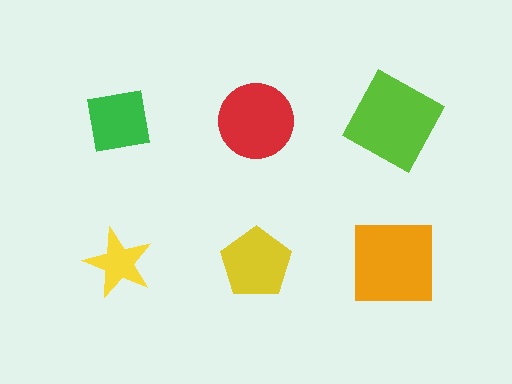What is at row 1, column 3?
A lime square.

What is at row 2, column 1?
A yellow star.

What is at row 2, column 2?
A yellow pentagon.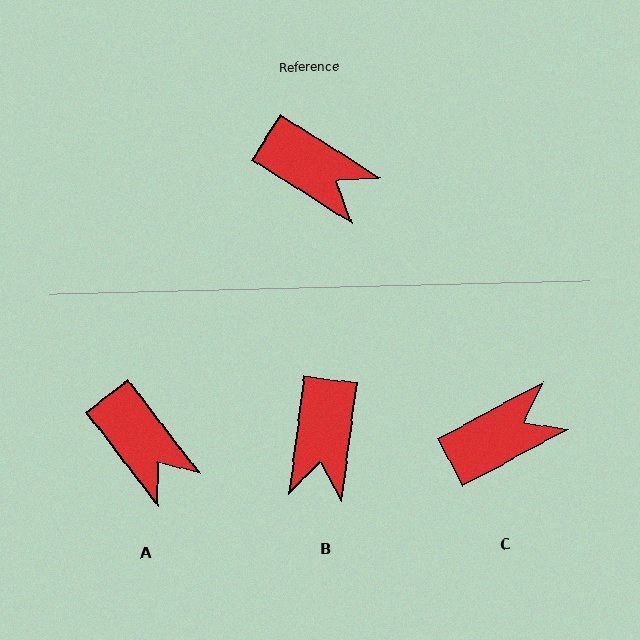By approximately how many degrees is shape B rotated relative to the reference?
Approximately 65 degrees clockwise.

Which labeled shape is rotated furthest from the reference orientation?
B, about 65 degrees away.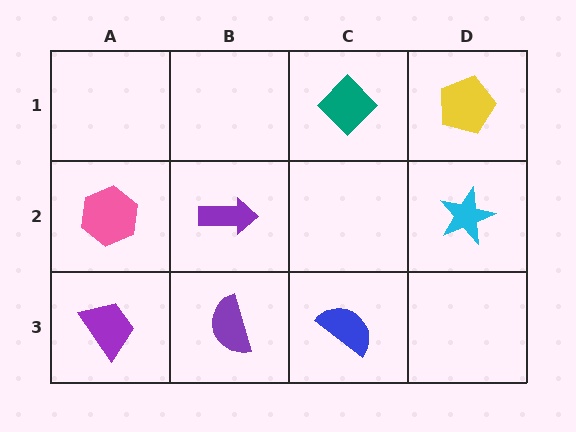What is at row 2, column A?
A pink hexagon.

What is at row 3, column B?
A purple semicircle.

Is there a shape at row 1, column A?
No, that cell is empty.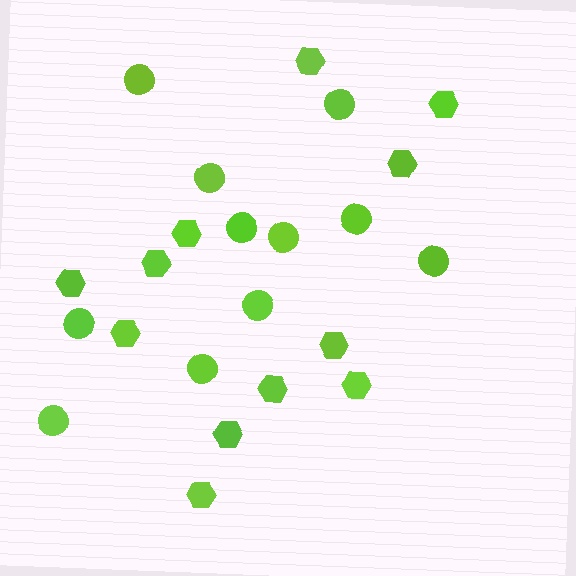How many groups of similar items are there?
There are 2 groups: one group of hexagons (12) and one group of circles (11).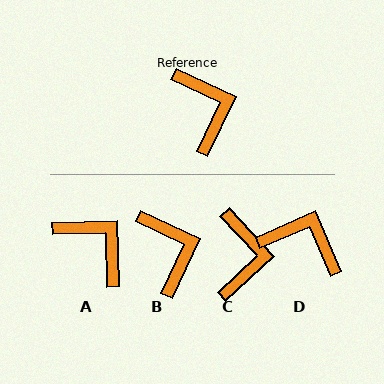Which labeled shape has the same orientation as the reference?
B.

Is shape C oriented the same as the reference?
No, it is off by about 21 degrees.